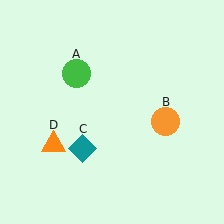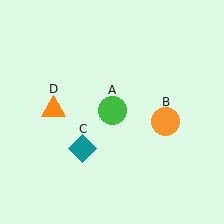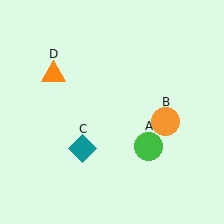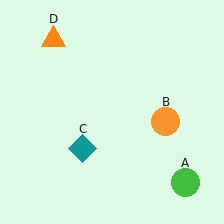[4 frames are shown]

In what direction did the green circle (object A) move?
The green circle (object A) moved down and to the right.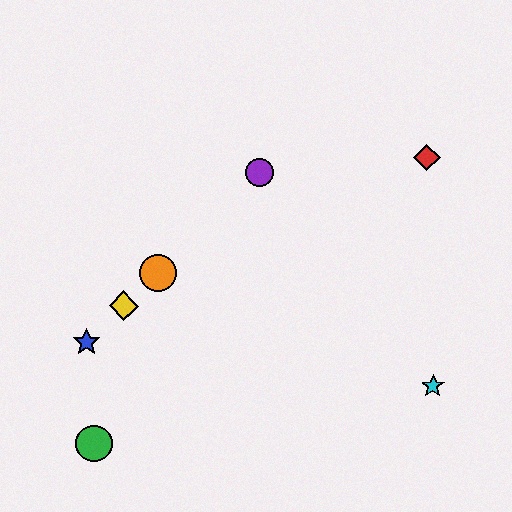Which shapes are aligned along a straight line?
The blue star, the yellow diamond, the purple circle, the orange circle are aligned along a straight line.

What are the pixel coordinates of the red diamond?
The red diamond is at (427, 157).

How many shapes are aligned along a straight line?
4 shapes (the blue star, the yellow diamond, the purple circle, the orange circle) are aligned along a straight line.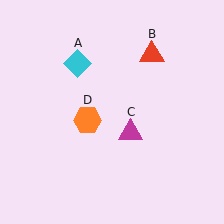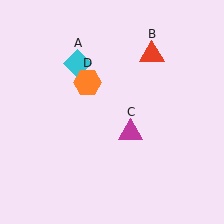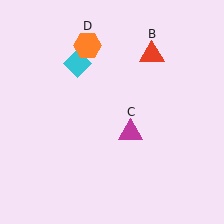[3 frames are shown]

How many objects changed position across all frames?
1 object changed position: orange hexagon (object D).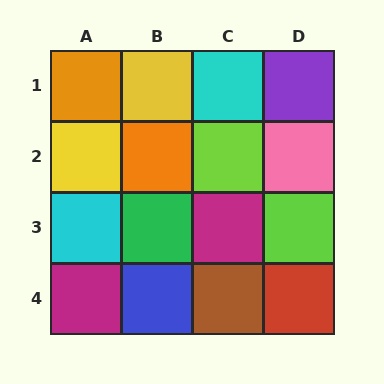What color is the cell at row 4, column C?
Brown.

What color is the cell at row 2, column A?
Yellow.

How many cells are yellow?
2 cells are yellow.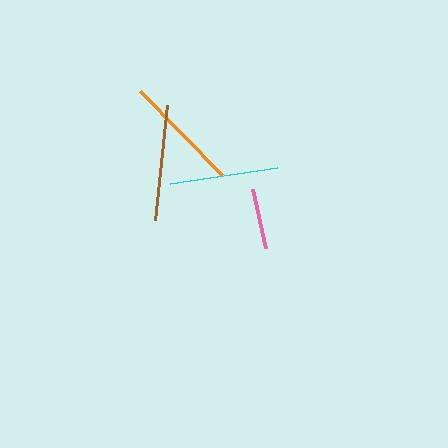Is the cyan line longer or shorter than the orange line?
The orange line is longer than the cyan line.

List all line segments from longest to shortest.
From longest to shortest: orange, brown, cyan, pink.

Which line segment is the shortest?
The pink line is the shortest at approximately 61 pixels.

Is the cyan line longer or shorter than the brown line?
The brown line is longer than the cyan line.